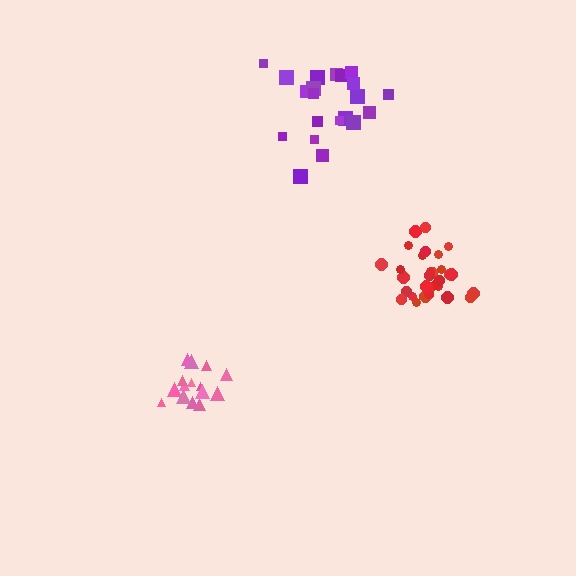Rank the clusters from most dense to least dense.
red, pink, purple.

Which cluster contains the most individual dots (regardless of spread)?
Red (32).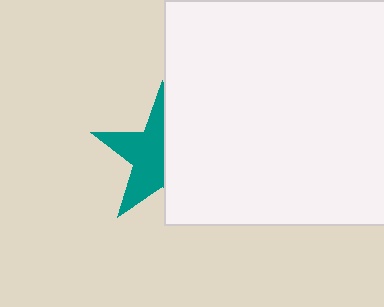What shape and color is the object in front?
The object in front is a white square.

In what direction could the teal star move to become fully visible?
The teal star could move left. That would shift it out from behind the white square entirely.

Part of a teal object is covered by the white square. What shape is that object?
It is a star.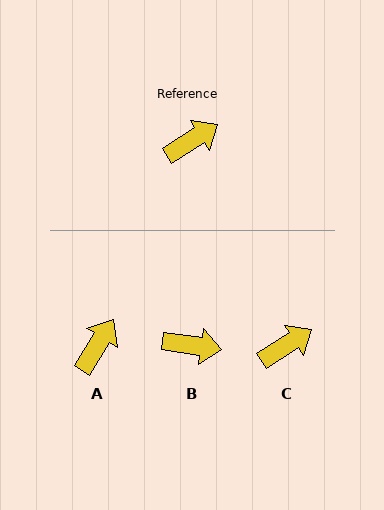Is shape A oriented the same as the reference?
No, it is off by about 26 degrees.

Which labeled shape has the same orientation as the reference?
C.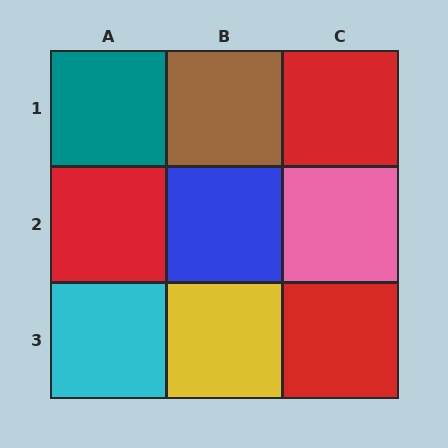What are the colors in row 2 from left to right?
Red, blue, pink.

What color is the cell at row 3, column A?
Cyan.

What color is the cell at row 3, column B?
Yellow.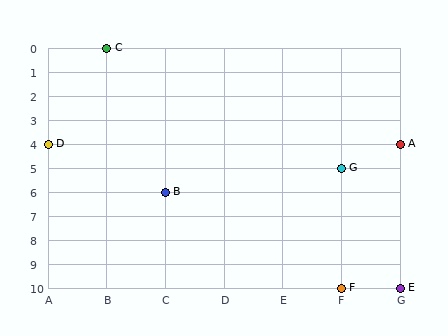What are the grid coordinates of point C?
Point C is at grid coordinates (B, 0).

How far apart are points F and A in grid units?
Points F and A are 1 column and 6 rows apart (about 6.1 grid units diagonally).